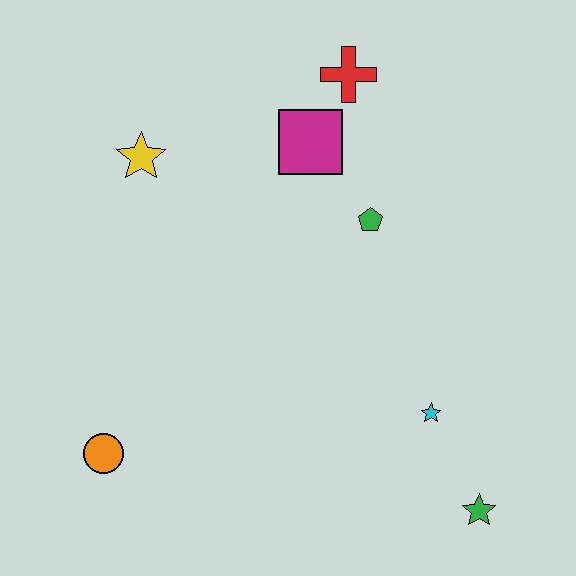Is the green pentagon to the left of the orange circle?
No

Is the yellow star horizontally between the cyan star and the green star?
No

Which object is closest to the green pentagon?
The magenta square is closest to the green pentagon.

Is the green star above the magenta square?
No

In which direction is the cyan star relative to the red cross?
The cyan star is below the red cross.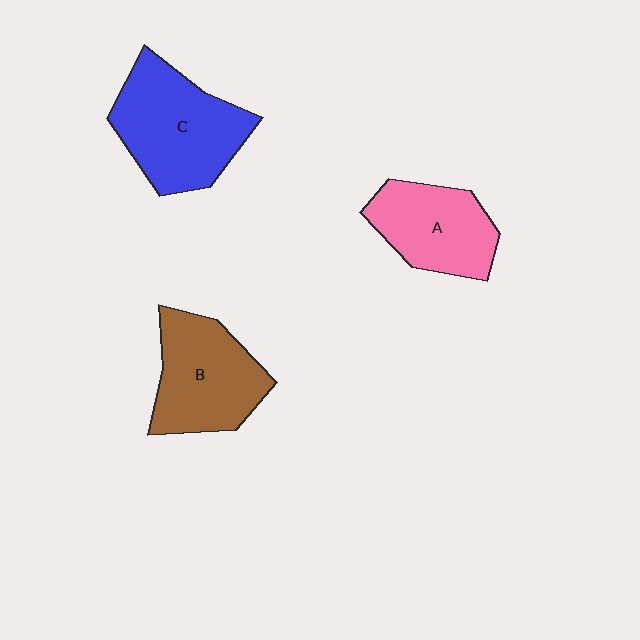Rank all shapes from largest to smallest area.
From largest to smallest: C (blue), B (brown), A (pink).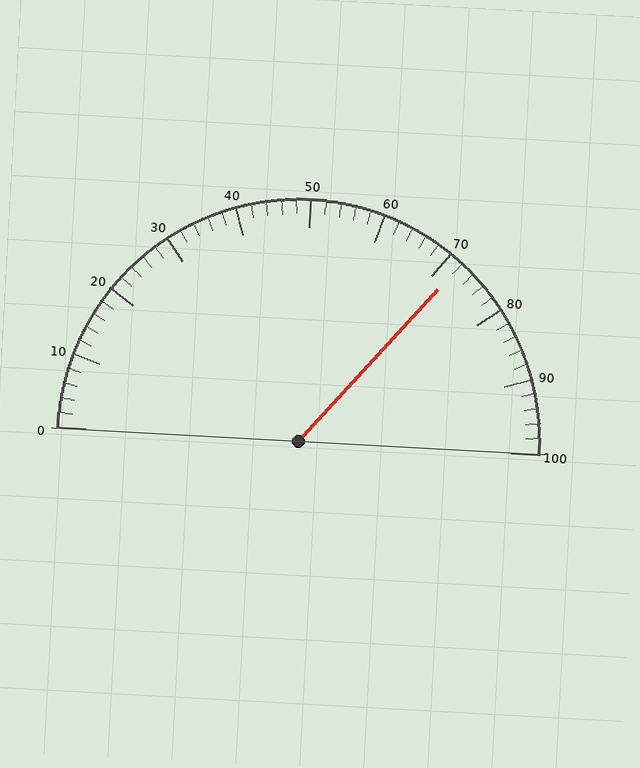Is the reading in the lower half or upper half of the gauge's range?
The reading is in the upper half of the range (0 to 100).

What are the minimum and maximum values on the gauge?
The gauge ranges from 0 to 100.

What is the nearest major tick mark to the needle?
The nearest major tick mark is 70.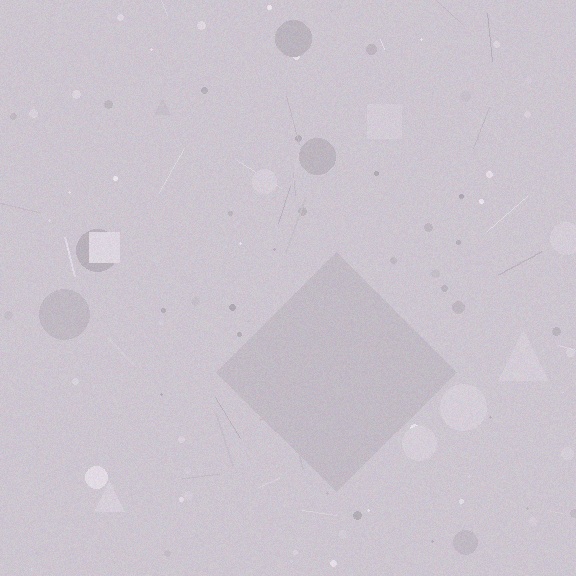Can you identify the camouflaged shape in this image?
The camouflaged shape is a diamond.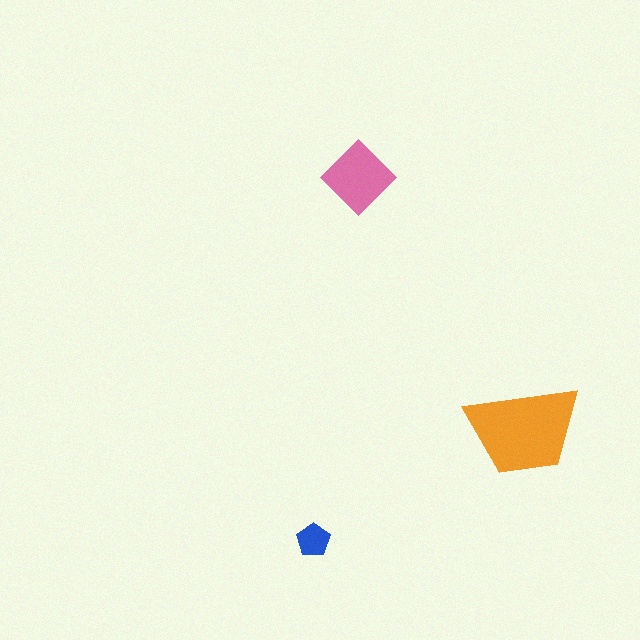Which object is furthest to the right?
The orange trapezoid is rightmost.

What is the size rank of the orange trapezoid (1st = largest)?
1st.